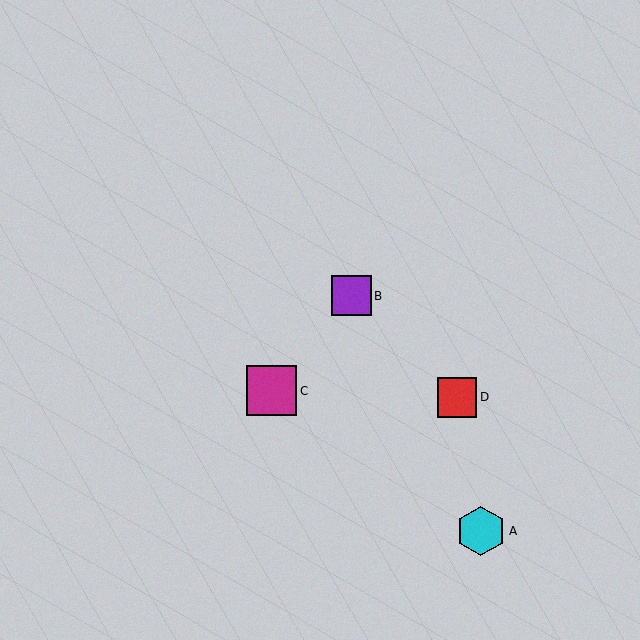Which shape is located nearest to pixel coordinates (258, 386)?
The magenta square (labeled C) at (271, 391) is nearest to that location.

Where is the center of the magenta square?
The center of the magenta square is at (271, 391).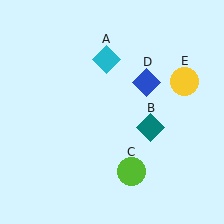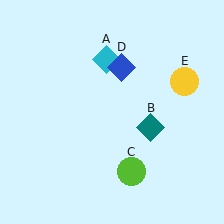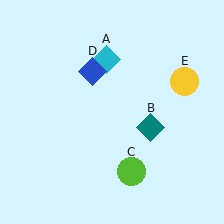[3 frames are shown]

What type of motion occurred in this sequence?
The blue diamond (object D) rotated counterclockwise around the center of the scene.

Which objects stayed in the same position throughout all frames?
Cyan diamond (object A) and teal diamond (object B) and lime circle (object C) and yellow circle (object E) remained stationary.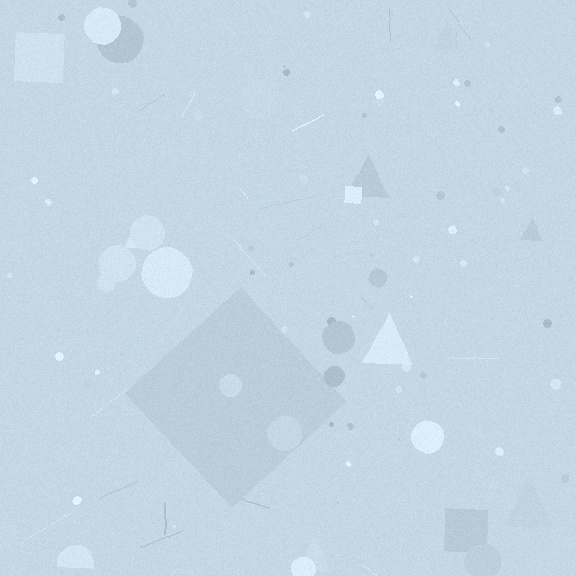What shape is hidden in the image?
A diamond is hidden in the image.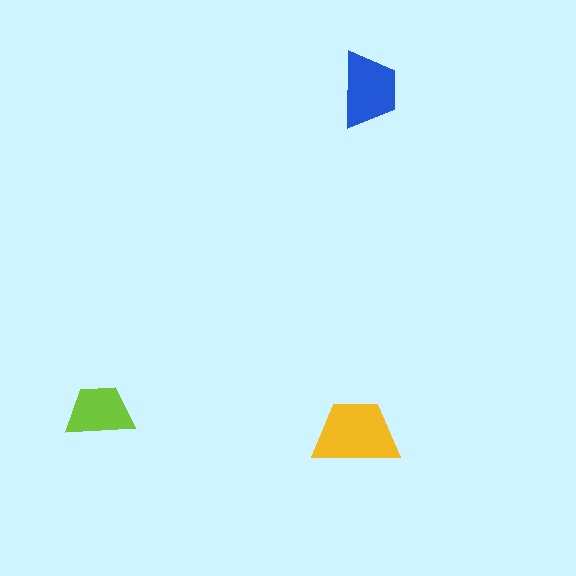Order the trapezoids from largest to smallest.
the yellow one, the blue one, the lime one.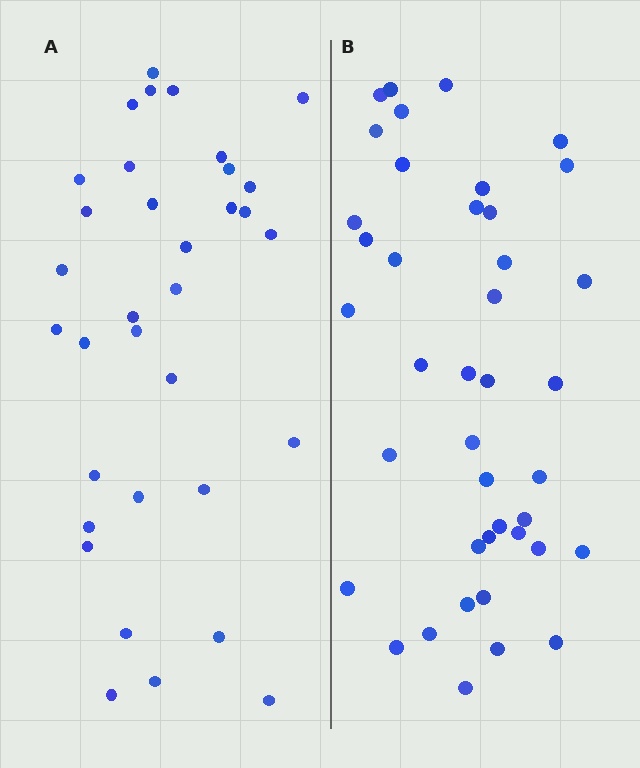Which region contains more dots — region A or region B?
Region B (the right region) has more dots.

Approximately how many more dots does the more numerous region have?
Region B has roughly 8 or so more dots than region A.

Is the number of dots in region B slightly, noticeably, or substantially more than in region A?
Region B has only slightly more — the two regions are fairly close. The ratio is roughly 1.2 to 1.